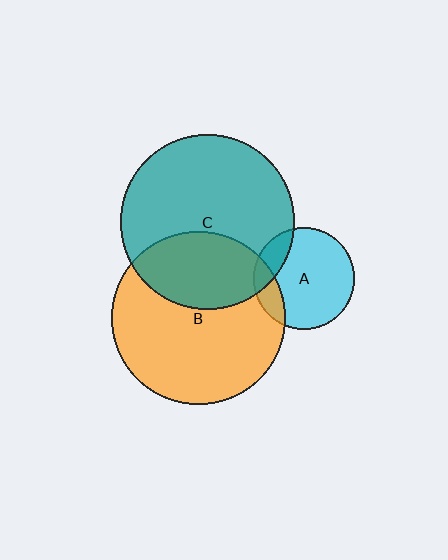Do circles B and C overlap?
Yes.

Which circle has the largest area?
Circle C (teal).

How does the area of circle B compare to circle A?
Approximately 2.9 times.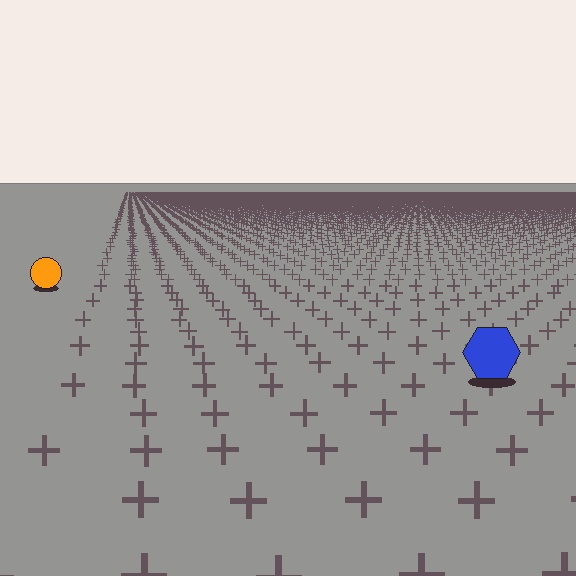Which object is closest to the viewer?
The blue hexagon is closest. The texture marks near it are larger and more spread out.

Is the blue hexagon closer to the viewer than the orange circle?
Yes. The blue hexagon is closer — you can tell from the texture gradient: the ground texture is coarser near it.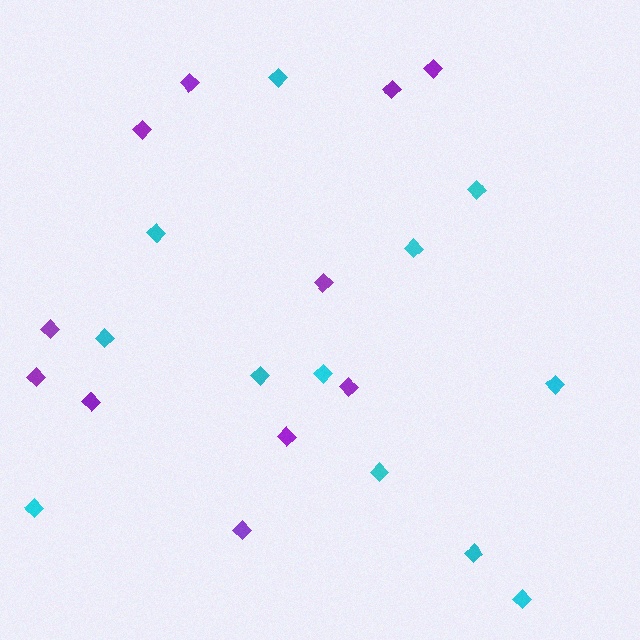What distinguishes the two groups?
There are 2 groups: one group of cyan diamonds (12) and one group of purple diamonds (11).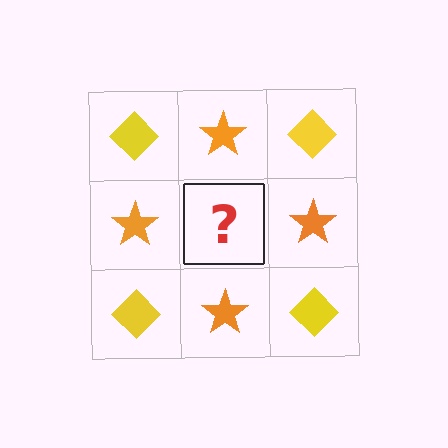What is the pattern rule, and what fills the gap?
The rule is that it alternates yellow diamond and orange star in a checkerboard pattern. The gap should be filled with a yellow diamond.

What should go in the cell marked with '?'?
The missing cell should contain a yellow diamond.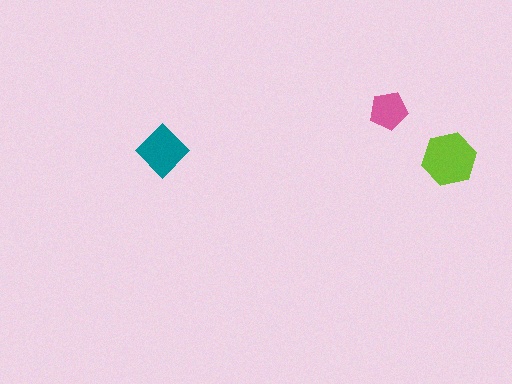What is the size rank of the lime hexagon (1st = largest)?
1st.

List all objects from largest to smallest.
The lime hexagon, the teal diamond, the pink pentagon.